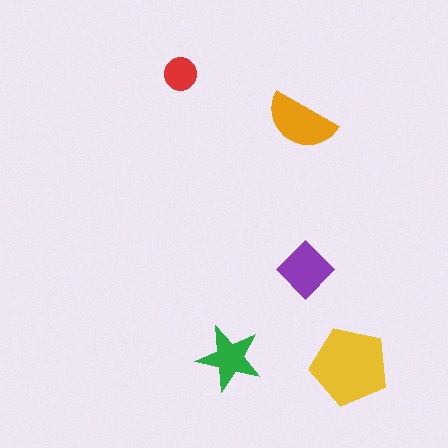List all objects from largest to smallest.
The yellow pentagon, the orange semicircle, the purple diamond, the green star, the red circle.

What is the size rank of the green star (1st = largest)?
4th.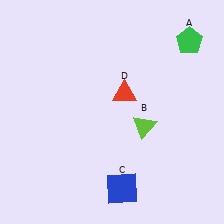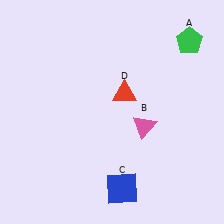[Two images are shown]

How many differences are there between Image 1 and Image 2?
There is 1 difference between the two images.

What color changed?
The triangle (B) changed from lime in Image 1 to pink in Image 2.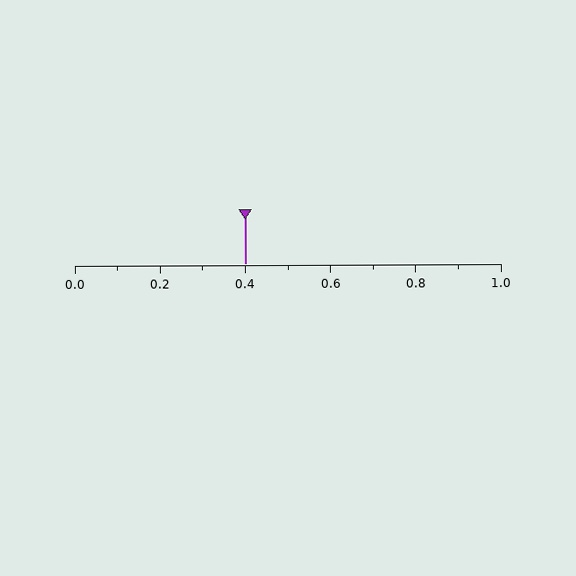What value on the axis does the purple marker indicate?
The marker indicates approximately 0.4.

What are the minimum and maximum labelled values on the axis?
The axis runs from 0.0 to 1.0.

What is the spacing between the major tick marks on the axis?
The major ticks are spaced 0.2 apart.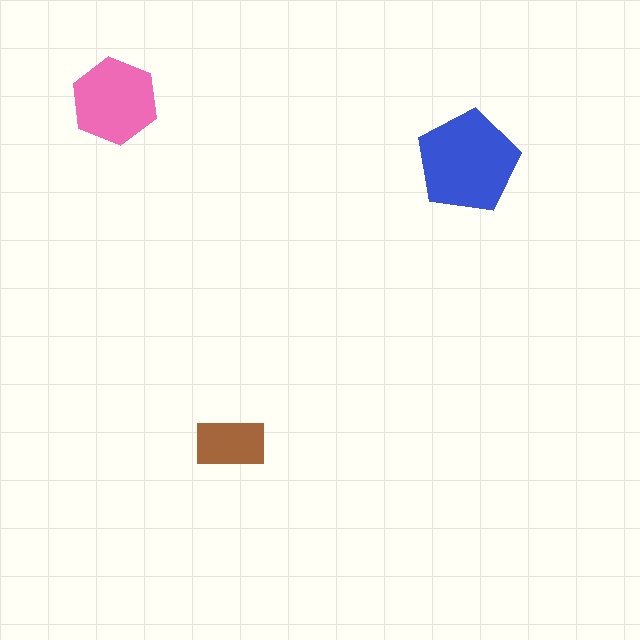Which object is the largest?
The blue pentagon.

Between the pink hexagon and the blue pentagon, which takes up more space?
The blue pentagon.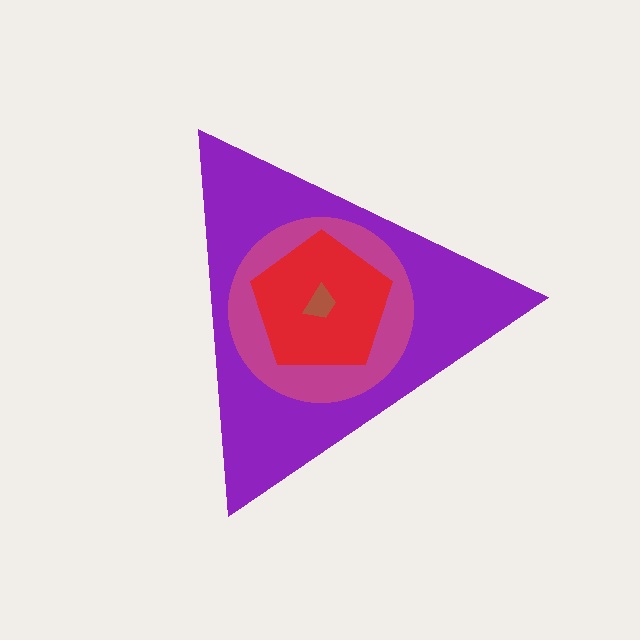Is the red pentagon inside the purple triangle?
Yes.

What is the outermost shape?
The purple triangle.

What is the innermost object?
The brown trapezoid.